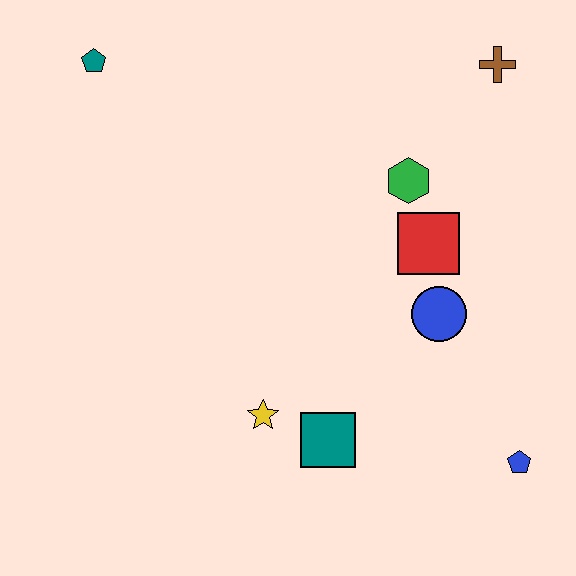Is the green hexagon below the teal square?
No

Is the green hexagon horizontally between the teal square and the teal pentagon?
No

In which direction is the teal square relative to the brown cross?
The teal square is below the brown cross.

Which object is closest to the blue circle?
The red square is closest to the blue circle.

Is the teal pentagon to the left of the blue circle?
Yes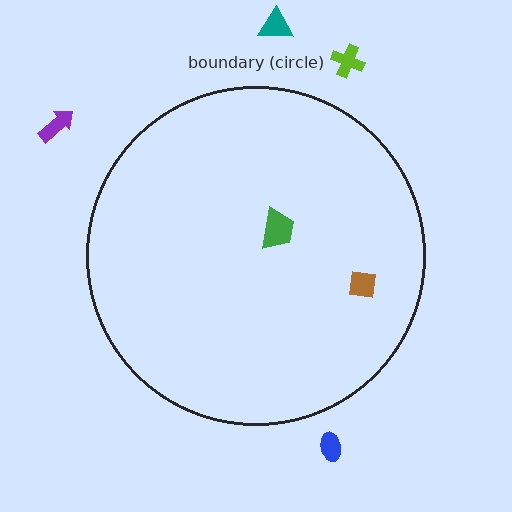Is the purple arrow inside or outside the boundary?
Outside.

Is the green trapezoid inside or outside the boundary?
Inside.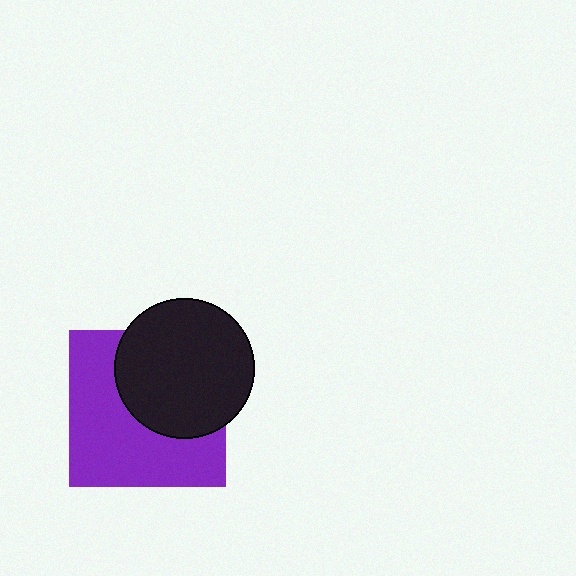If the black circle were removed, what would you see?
You would see the complete purple square.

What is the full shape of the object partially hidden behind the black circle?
The partially hidden object is a purple square.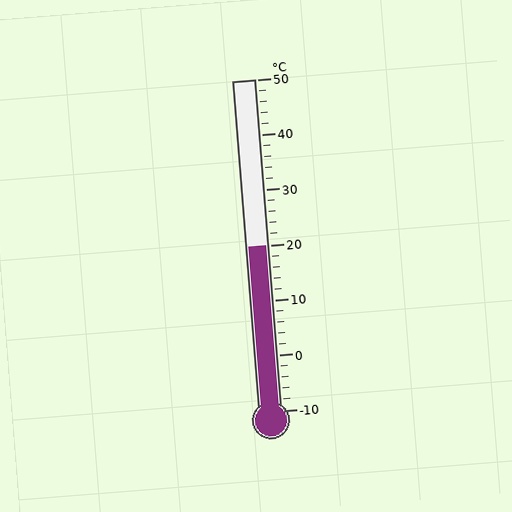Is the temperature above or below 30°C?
The temperature is below 30°C.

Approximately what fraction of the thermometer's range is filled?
The thermometer is filled to approximately 50% of its range.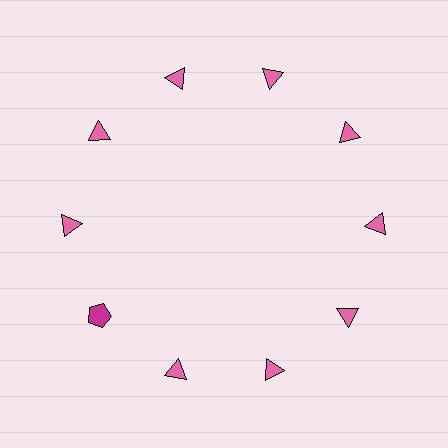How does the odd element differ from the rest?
It differs in both color (magenta instead of pink) and shape (pentagon instead of triangle).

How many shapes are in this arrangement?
There are 10 shapes arranged in a ring pattern.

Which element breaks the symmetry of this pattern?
The magenta pentagon at roughly the 8 o'clock position breaks the symmetry. All other shapes are pink triangles.